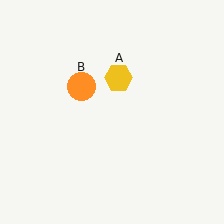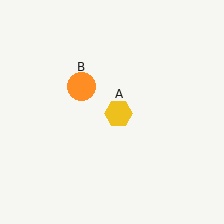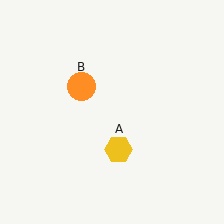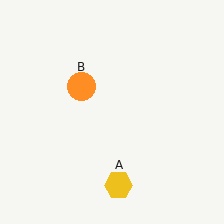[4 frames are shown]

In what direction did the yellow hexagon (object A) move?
The yellow hexagon (object A) moved down.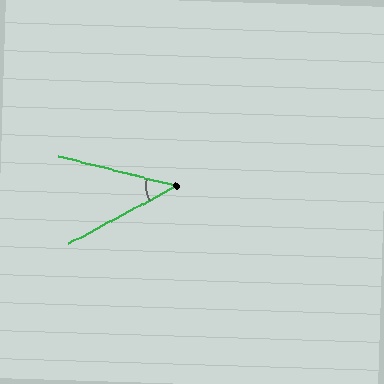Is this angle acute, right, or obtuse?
It is acute.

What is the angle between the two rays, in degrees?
Approximately 42 degrees.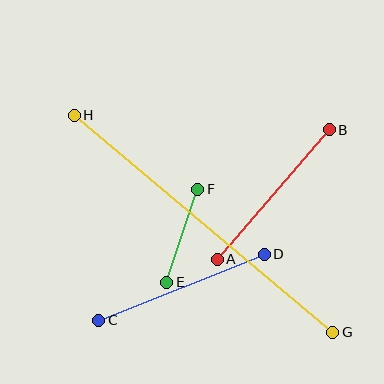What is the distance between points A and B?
The distance is approximately 171 pixels.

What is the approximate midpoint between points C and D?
The midpoint is at approximately (182, 287) pixels.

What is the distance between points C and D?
The distance is approximately 178 pixels.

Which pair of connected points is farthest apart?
Points G and H are farthest apart.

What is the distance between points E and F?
The distance is approximately 98 pixels.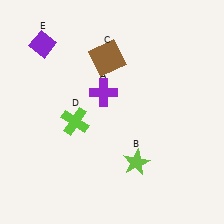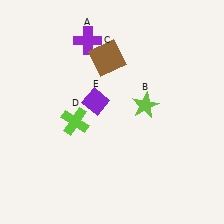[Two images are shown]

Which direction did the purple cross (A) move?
The purple cross (A) moved up.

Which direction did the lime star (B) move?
The lime star (B) moved up.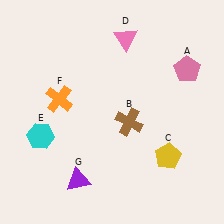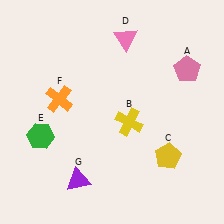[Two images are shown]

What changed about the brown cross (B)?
In Image 1, B is brown. In Image 2, it changed to yellow.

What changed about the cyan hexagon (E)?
In Image 1, E is cyan. In Image 2, it changed to green.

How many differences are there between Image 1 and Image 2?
There are 2 differences between the two images.